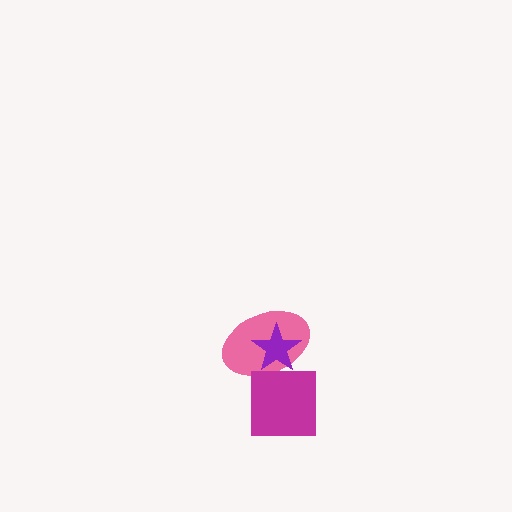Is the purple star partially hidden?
No, no other shape covers it.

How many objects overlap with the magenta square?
1 object overlaps with the magenta square.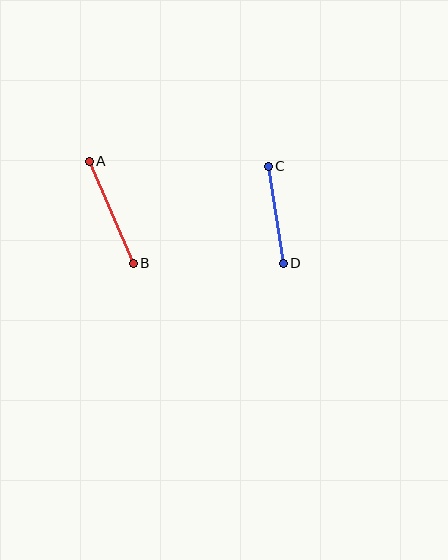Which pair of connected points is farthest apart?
Points A and B are farthest apart.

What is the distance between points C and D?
The distance is approximately 98 pixels.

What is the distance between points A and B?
The distance is approximately 111 pixels.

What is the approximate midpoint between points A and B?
The midpoint is at approximately (111, 212) pixels.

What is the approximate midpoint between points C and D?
The midpoint is at approximately (276, 215) pixels.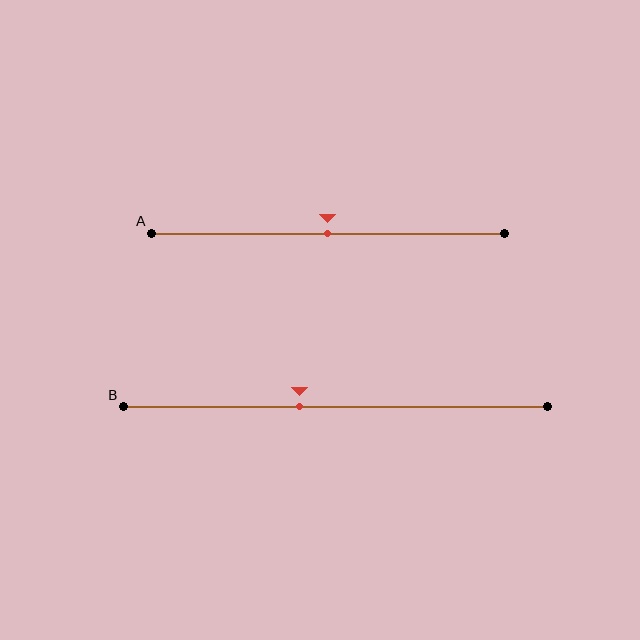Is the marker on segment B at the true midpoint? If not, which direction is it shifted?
No, the marker on segment B is shifted to the left by about 8% of the segment length.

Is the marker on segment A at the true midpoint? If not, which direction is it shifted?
Yes, the marker on segment A is at the true midpoint.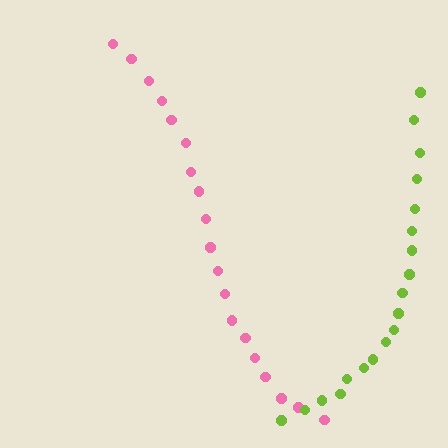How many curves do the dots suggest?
There are 2 distinct paths.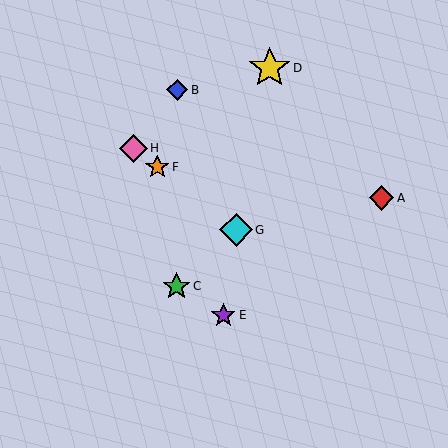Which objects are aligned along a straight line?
Objects F, G, H are aligned along a straight line.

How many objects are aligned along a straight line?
3 objects (F, G, H) are aligned along a straight line.